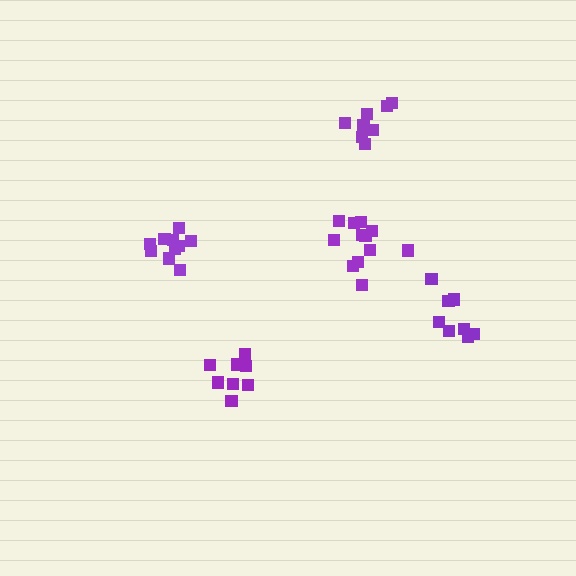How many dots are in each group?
Group 1: 8 dots, Group 2: 8 dots, Group 3: 12 dots, Group 4: 10 dots, Group 5: 8 dots (46 total).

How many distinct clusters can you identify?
There are 5 distinct clusters.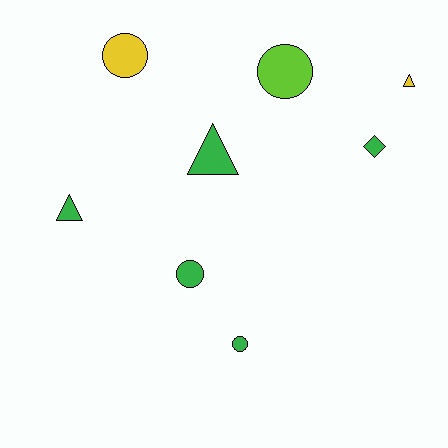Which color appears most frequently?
Green, with 5 objects.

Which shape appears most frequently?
Circle, with 4 objects.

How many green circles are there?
There are 2 green circles.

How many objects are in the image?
There are 8 objects.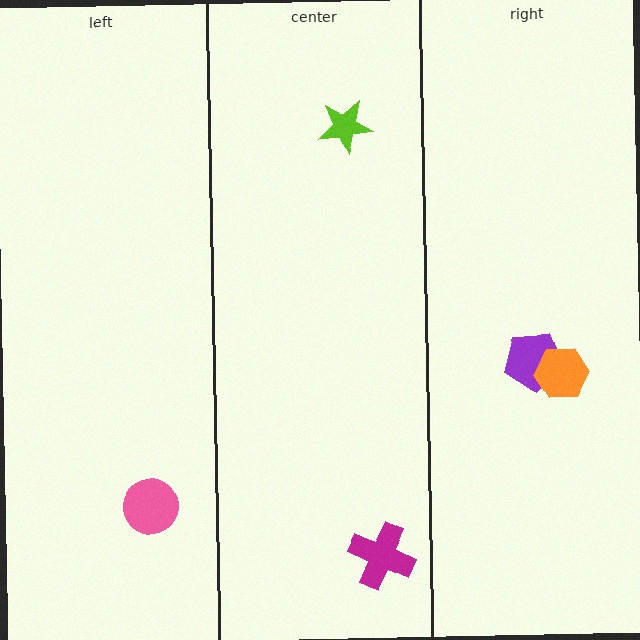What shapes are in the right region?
The purple pentagon, the orange hexagon.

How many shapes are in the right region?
2.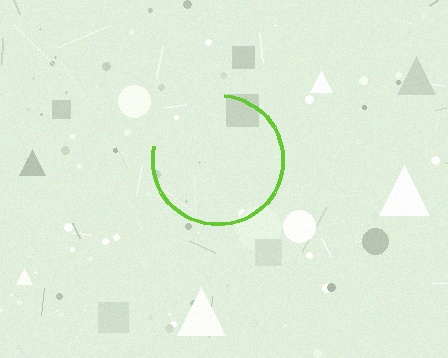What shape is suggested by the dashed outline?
The dashed outline suggests a circle.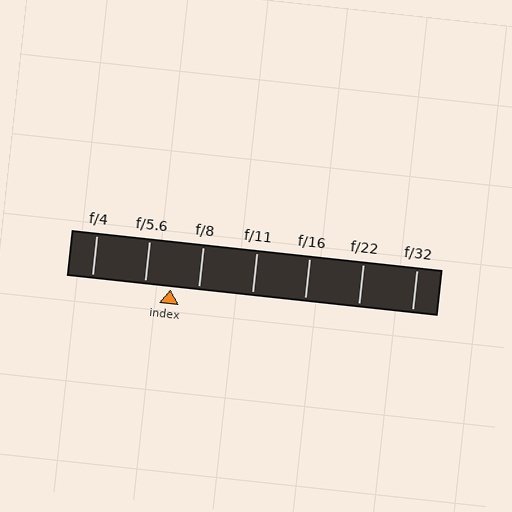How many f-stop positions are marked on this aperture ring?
There are 7 f-stop positions marked.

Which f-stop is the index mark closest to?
The index mark is closest to f/5.6.